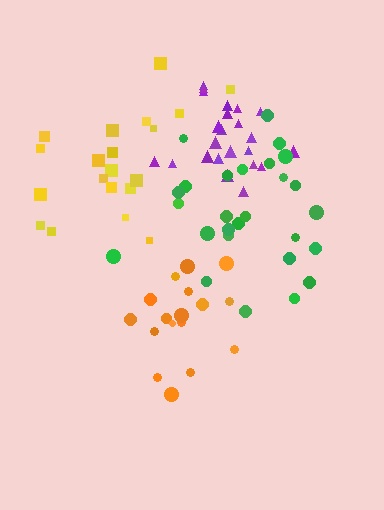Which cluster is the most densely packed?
Purple.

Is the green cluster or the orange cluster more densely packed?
Orange.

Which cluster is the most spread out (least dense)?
Yellow.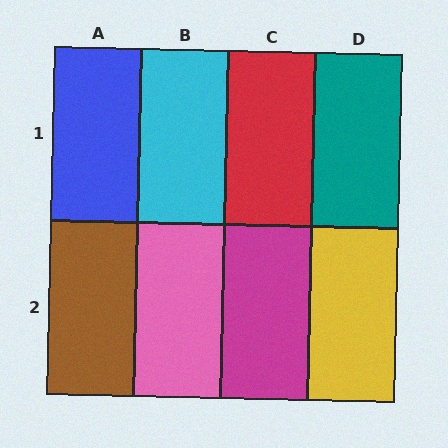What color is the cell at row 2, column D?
Yellow.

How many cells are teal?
1 cell is teal.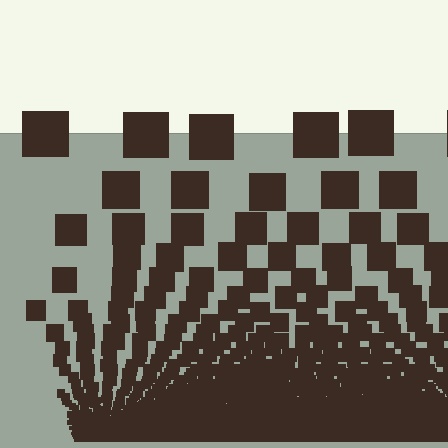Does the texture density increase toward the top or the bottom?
Density increases toward the bottom.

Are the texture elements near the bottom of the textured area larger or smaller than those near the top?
Smaller. The gradient is inverted — elements near the bottom are smaller and denser.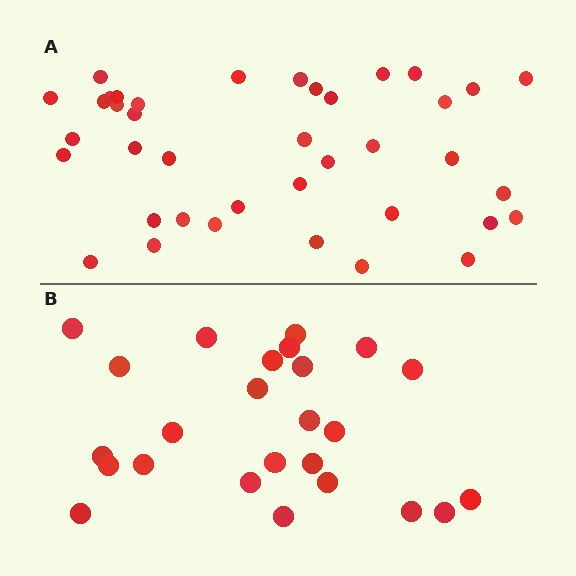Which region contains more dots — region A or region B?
Region A (the top region) has more dots.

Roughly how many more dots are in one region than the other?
Region A has approximately 15 more dots than region B.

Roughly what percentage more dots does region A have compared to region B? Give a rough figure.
About 55% more.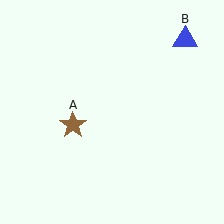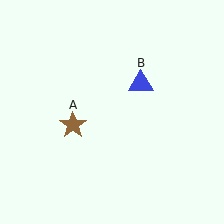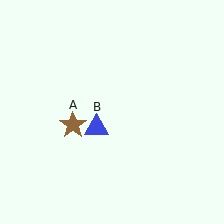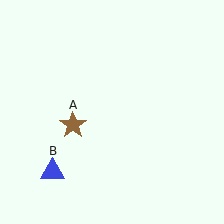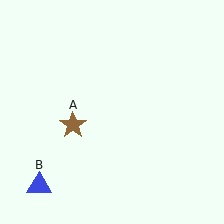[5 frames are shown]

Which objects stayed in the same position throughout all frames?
Brown star (object A) remained stationary.